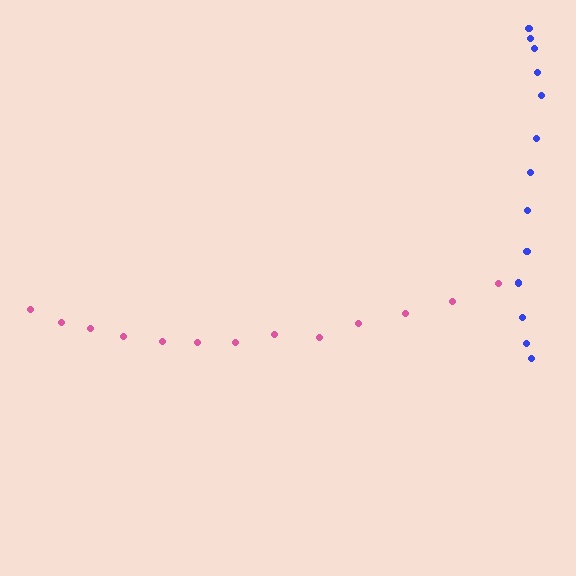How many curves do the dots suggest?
There are 2 distinct paths.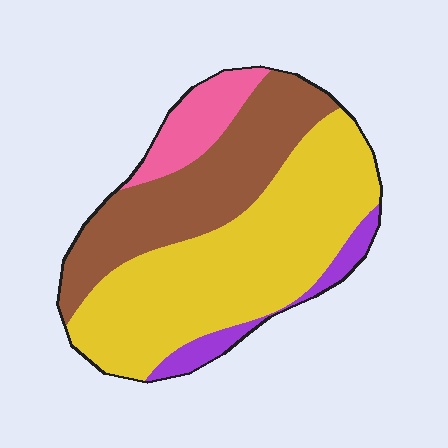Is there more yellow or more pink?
Yellow.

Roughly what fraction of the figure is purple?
Purple covers about 5% of the figure.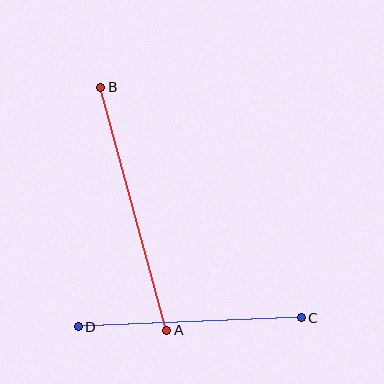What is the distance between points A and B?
The distance is approximately 252 pixels.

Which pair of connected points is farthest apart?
Points A and B are farthest apart.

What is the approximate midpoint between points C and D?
The midpoint is at approximately (190, 322) pixels.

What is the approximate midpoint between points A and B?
The midpoint is at approximately (134, 209) pixels.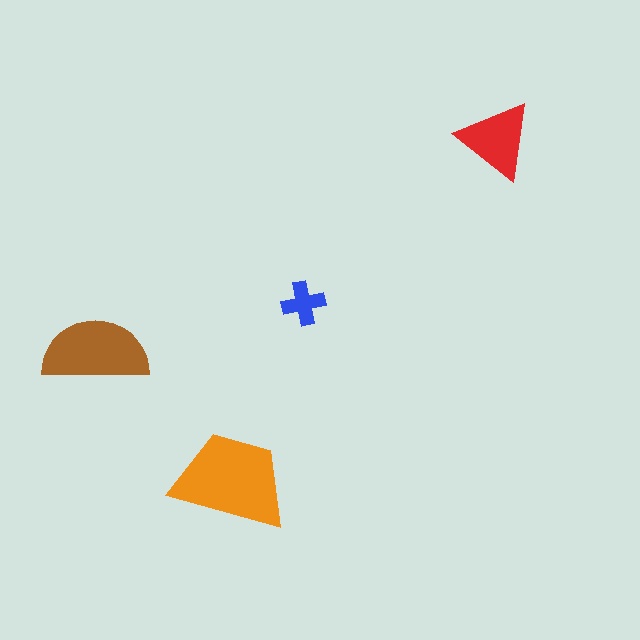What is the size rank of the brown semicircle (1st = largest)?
2nd.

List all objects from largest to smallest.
The orange trapezoid, the brown semicircle, the red triangle, the blue cross.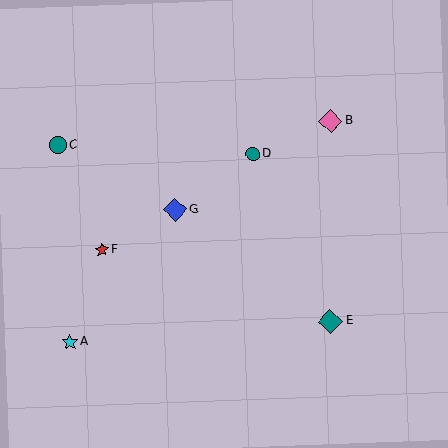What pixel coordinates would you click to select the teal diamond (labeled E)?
Click at (330, 322) to select the teal diamond E.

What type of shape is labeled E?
Shape E is a teal diamond.